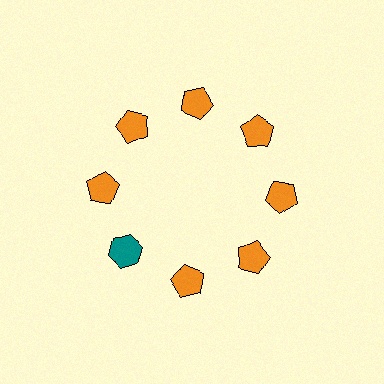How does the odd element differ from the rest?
It differs in both color (teal instead of orange) and shape (hexagon instead of pentagon).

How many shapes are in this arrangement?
There are 8 shapes arranged in a ring pattern.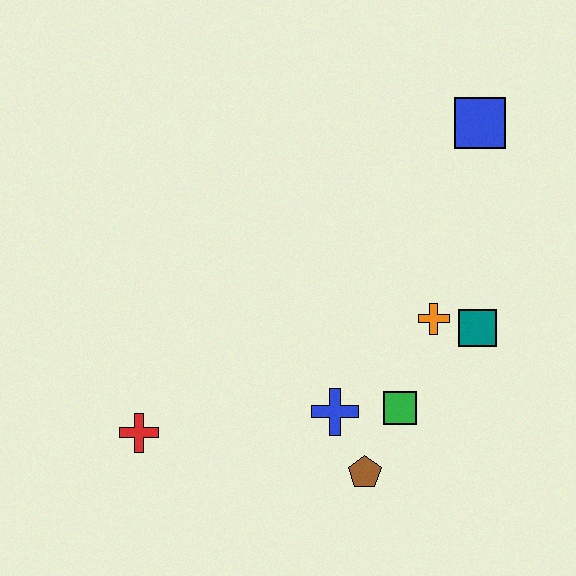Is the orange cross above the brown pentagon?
Yes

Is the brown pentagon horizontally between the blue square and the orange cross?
No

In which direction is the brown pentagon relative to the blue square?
The brown pentagon is below the blue square.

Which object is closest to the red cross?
The blue cross is closest to the red cross.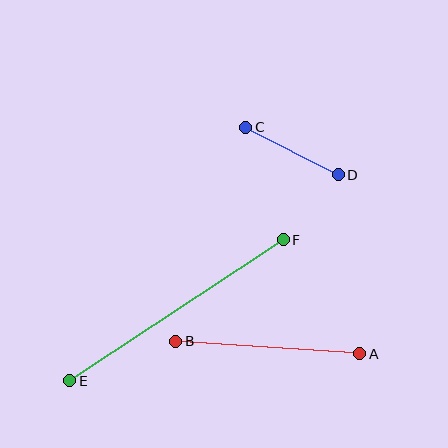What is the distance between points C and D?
The distance is approximately 104 pixels.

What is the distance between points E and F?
The distance is approximately 256 pixels.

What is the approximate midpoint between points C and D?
The midpoint is at approximately (292, 151) pixels.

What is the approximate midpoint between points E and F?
The midpoint is at approximately (177, 310) pixels.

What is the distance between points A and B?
The distance is approximately 184 pixels.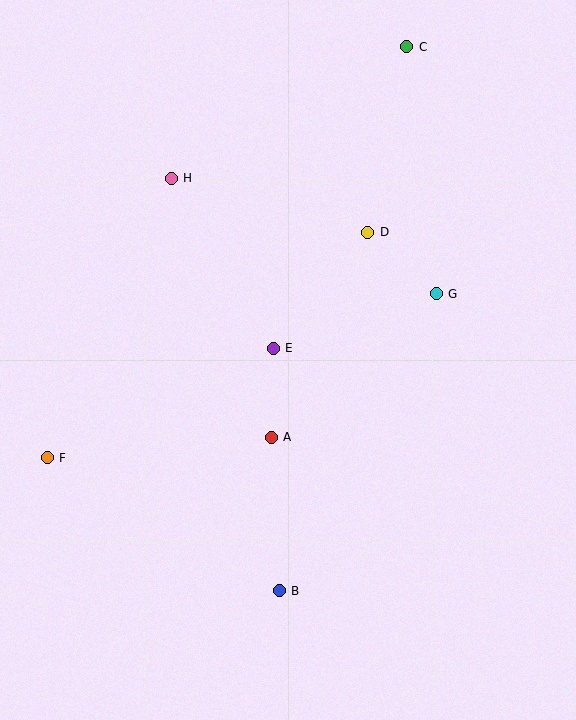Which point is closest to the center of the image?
Point E at (273, 348) is closest to the center.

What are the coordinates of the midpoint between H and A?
The midpoint between H and A is at (221, 308).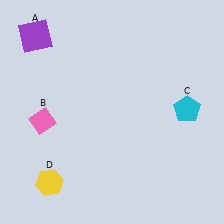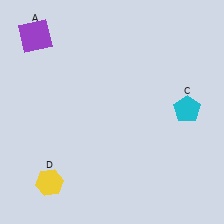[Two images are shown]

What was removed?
The pink diamond (B) was removed in Image 2.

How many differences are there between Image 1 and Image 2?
There is 1 difference between the two images.